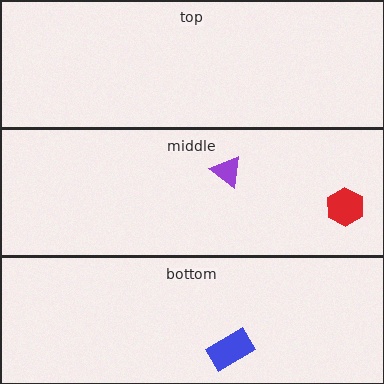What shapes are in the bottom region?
The blue rectangle.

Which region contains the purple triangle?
The middle region.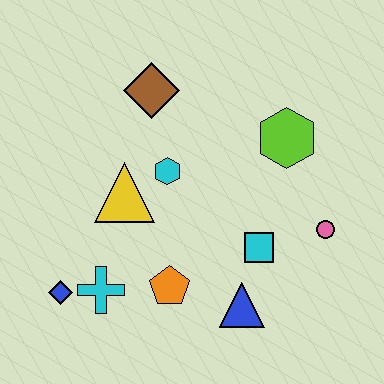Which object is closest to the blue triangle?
The cyan square is closest to the blue triangle.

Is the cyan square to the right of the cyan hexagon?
Yes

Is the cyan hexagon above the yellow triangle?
Yes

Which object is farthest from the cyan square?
The blue diamond is farthest from the cyan square.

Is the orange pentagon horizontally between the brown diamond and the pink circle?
Yes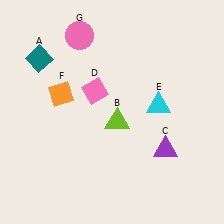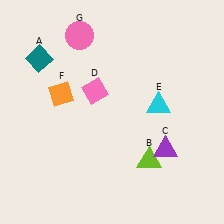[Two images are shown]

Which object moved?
The lime triangle (B) moved down.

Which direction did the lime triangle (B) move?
The lime triangle (B) moved down.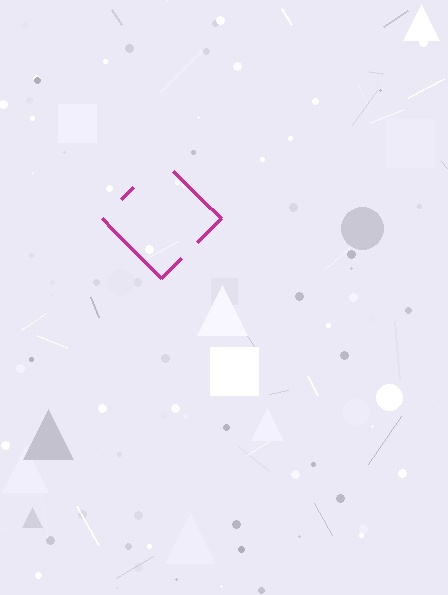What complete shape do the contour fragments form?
The contour fragments form a diamond.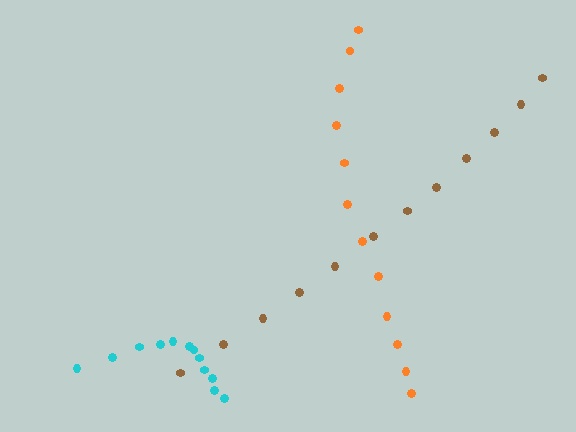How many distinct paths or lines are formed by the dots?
There are 3 distinct paths.